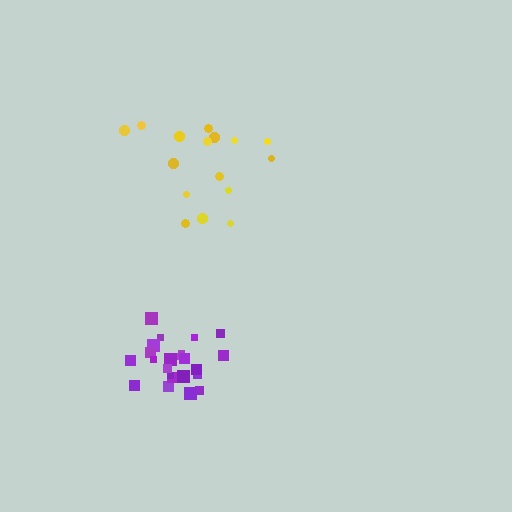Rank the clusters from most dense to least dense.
purple, yellow.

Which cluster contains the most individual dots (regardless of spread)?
Purple (23).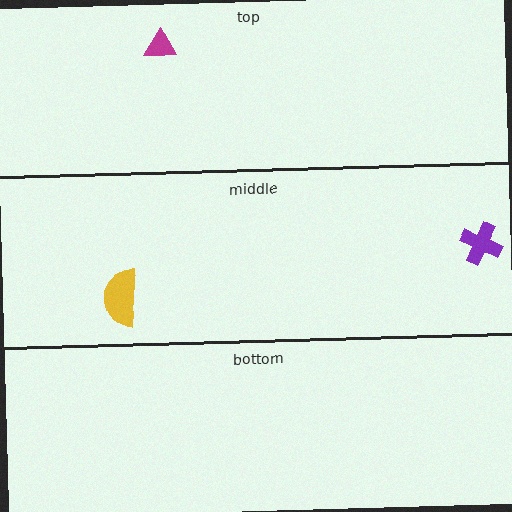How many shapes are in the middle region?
2.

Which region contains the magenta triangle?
The top region.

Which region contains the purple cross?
The middle region.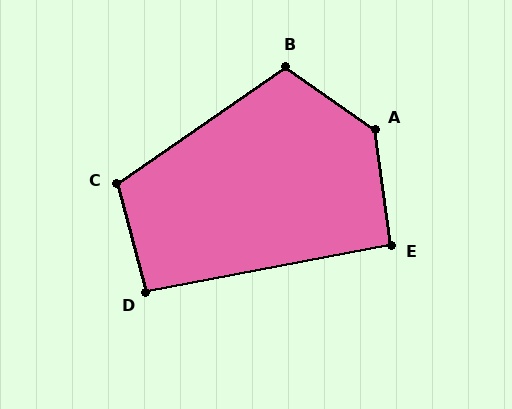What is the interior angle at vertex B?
Approximately 110 degrees (obtuse).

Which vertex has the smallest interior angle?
E, at approximately 93 degrees.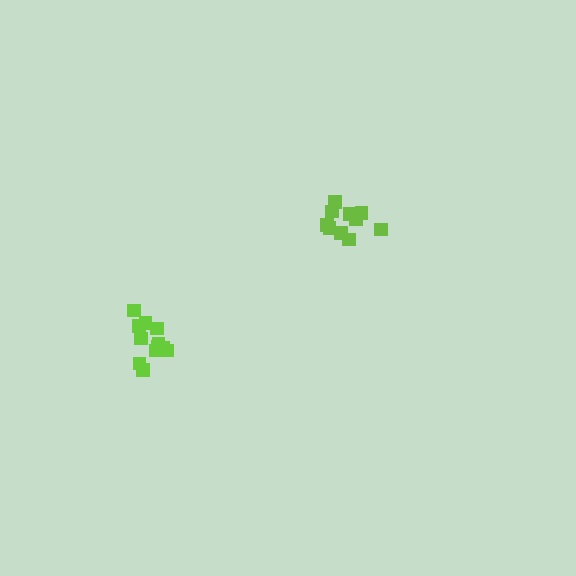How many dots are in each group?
Group 1: 10 dots, Group 2: 12 dots (22 total).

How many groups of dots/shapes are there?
There are 2 groups.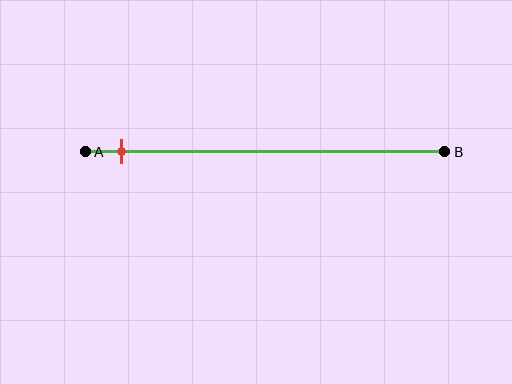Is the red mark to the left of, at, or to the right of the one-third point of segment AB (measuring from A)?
The red mark is to the left of the one-third point of segment AB.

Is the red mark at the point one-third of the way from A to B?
No, the mark is at about 10% from A, not at the 33% one-third point.